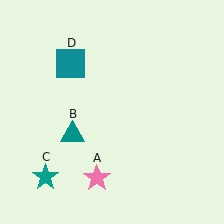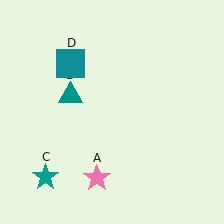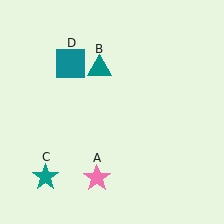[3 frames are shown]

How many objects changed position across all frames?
1 object changed position: teal triangle (object B).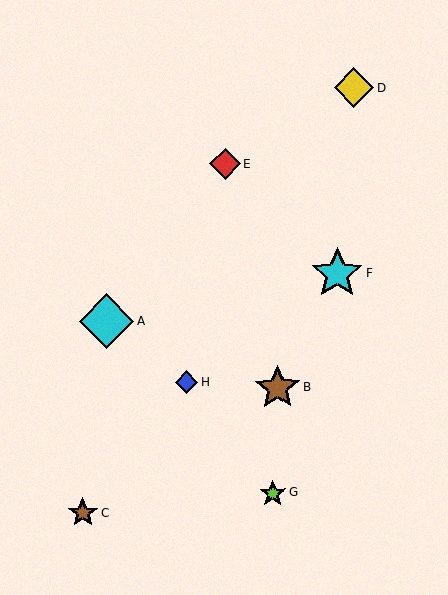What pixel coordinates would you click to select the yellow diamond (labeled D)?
Click at (354, 88) to select the yellow diamond D.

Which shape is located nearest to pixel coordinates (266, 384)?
The brown star (labeled B) at (277, 388) is nearest to that location.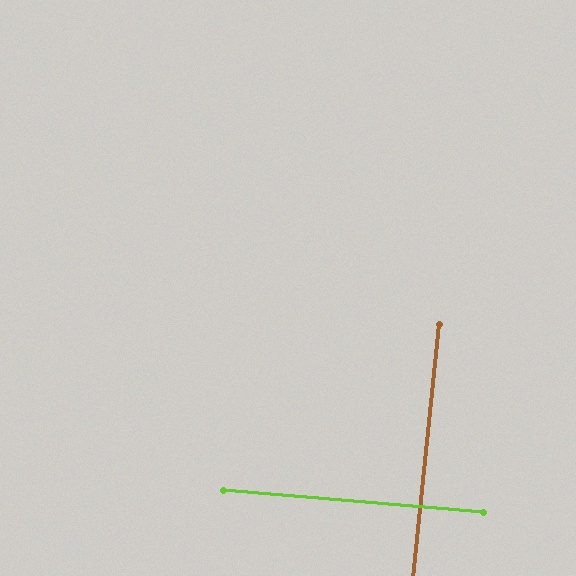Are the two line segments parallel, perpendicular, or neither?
Perpendicular — they meet at approximately 89°.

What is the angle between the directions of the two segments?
Approximately 89 degrees.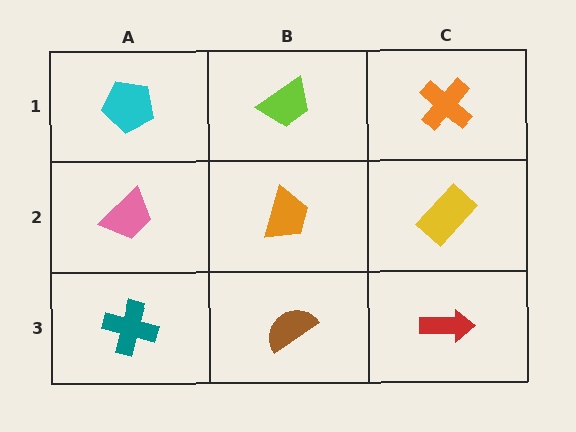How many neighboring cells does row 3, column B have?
3.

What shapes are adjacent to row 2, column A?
A cyan pentagon (row 1, column A), a teal cross (row 3, column A), an orange trapezoid (row 2, column B).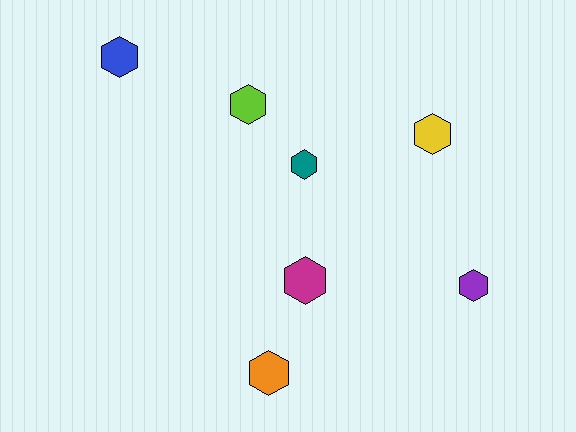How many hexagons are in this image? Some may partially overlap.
There are 7 hexagons.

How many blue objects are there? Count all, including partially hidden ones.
There is 1 blue object.